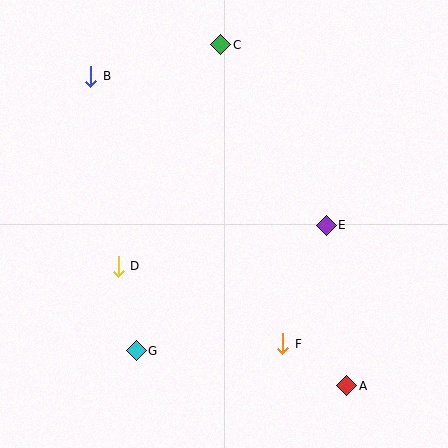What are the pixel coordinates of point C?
Point C is at (221, 45).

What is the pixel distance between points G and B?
The distance between G and B is 278 pixels.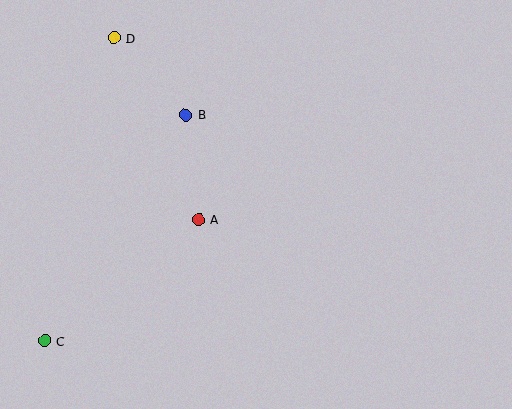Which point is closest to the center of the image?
Point A at (198, 220) is closest to the center.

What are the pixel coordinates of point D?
Point D is at (114, 38).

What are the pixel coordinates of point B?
Point B is at (186, 115).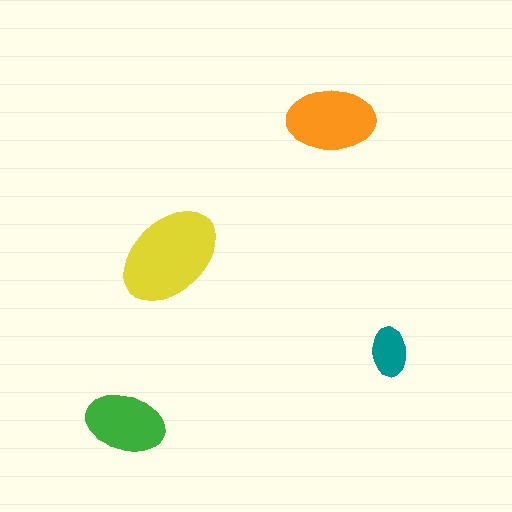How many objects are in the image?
There are 4 objects in the image.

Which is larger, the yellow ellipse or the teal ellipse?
The yellow one.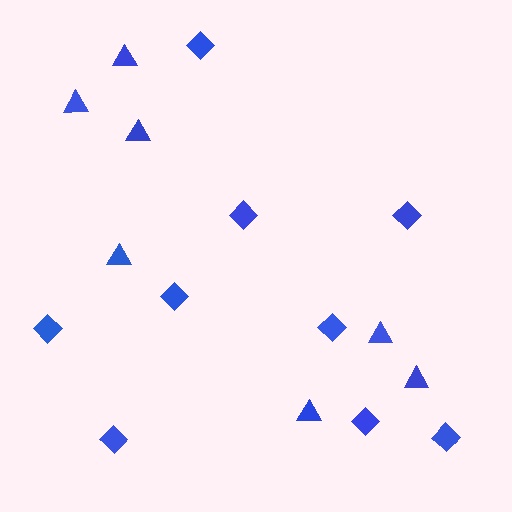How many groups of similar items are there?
There are 2 groups: one group of triangles (7) and one group of diamonds (9).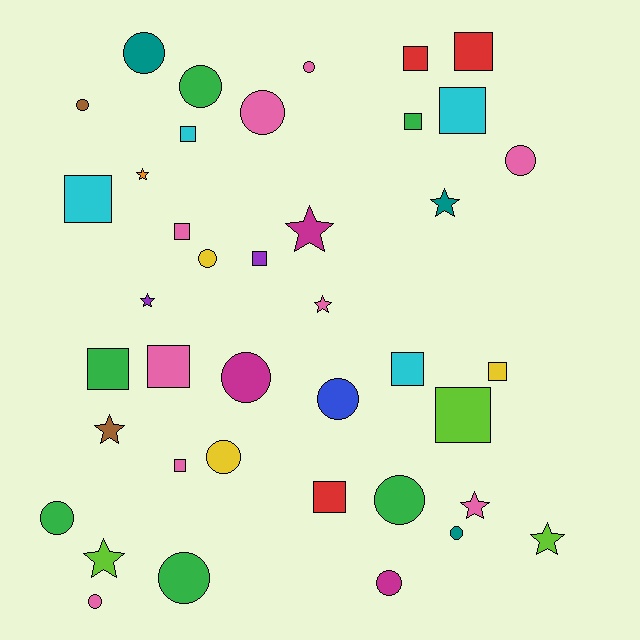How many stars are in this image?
There are 9 stars.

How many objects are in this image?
There are 40 objects.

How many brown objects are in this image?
There are 2 brown objects.